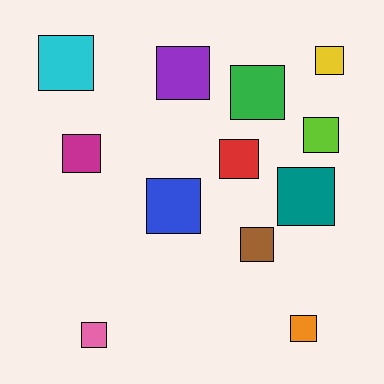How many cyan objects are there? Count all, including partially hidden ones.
There is 1 cyan object.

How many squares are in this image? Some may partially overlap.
There are 12 squares.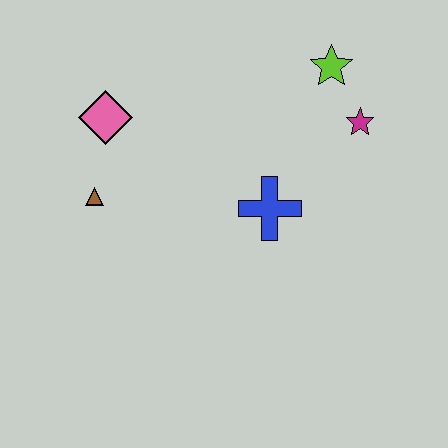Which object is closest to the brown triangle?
The pink diamond is closest to the brown triangle.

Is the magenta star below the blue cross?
No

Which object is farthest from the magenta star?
The brown triangle is farthest from the magenta star.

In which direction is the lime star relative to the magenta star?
The lime star is above the magenta star.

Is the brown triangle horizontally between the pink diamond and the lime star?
No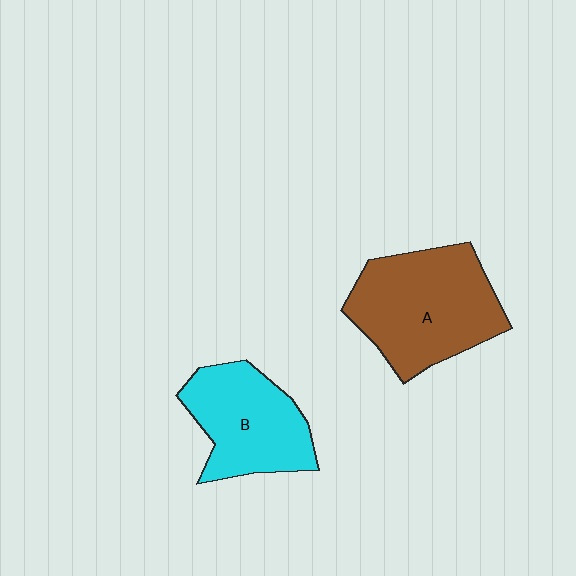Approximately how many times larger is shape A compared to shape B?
Approximately 1.3 times.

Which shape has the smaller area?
Shape B (cyan).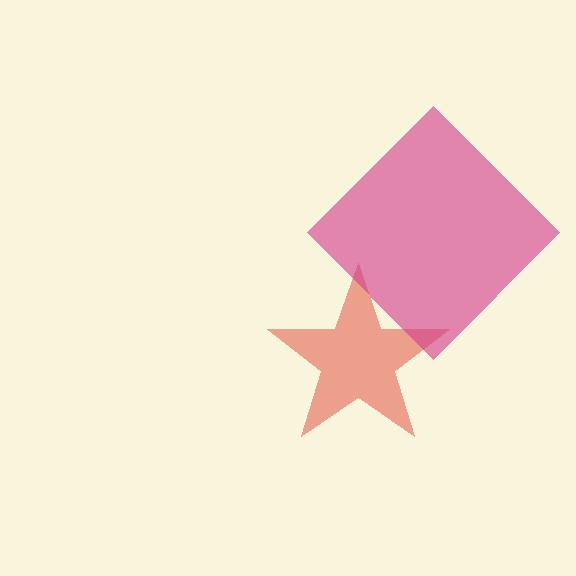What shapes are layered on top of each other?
The layered shapes are: a red star, a magenta diamond.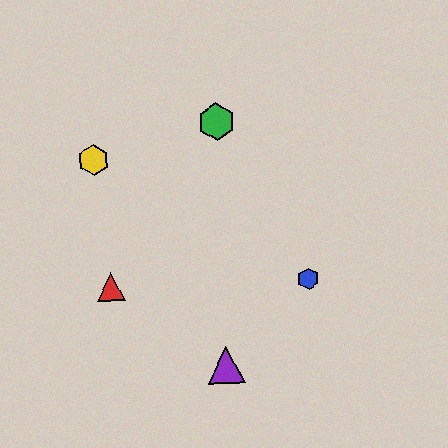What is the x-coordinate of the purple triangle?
The purple triangle is at x≈226.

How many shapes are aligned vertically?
2 shapes (the green hexagon, the purple triangle) are aligned vertically.